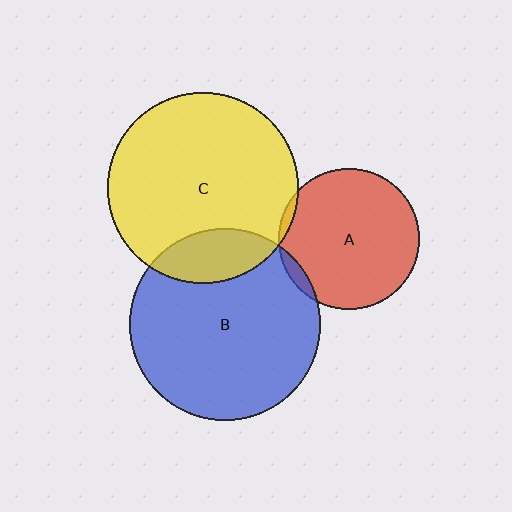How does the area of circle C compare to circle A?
Approximately 1.8 times.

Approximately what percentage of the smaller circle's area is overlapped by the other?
Approximately 15%.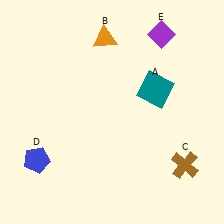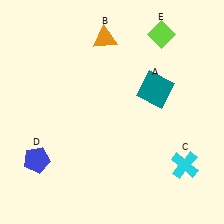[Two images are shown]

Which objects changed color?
C changed from brown to cyan. E changed from purple to lime.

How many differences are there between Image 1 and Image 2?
There are 2 differences between the two images.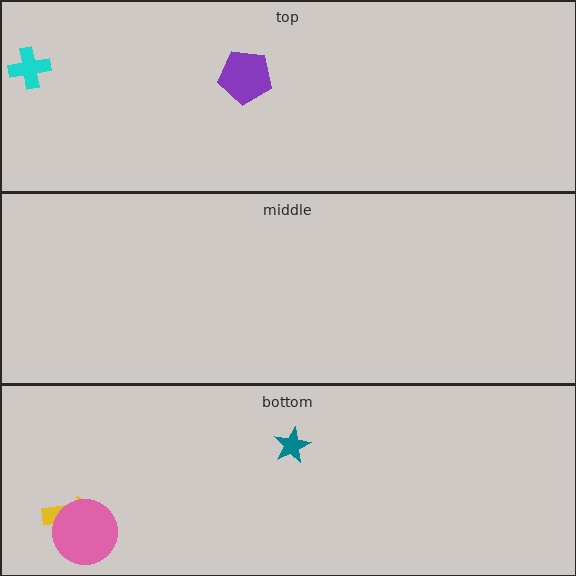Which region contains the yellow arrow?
The bottom region.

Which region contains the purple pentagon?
The top region.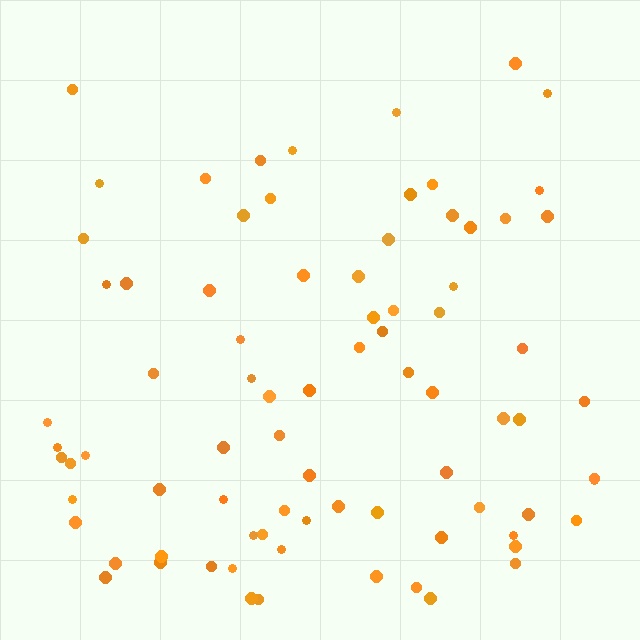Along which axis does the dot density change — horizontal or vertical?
Vertical.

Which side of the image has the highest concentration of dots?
The bottom.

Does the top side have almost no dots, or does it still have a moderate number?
Still a moderate number, just noticeably fewer than the bottom.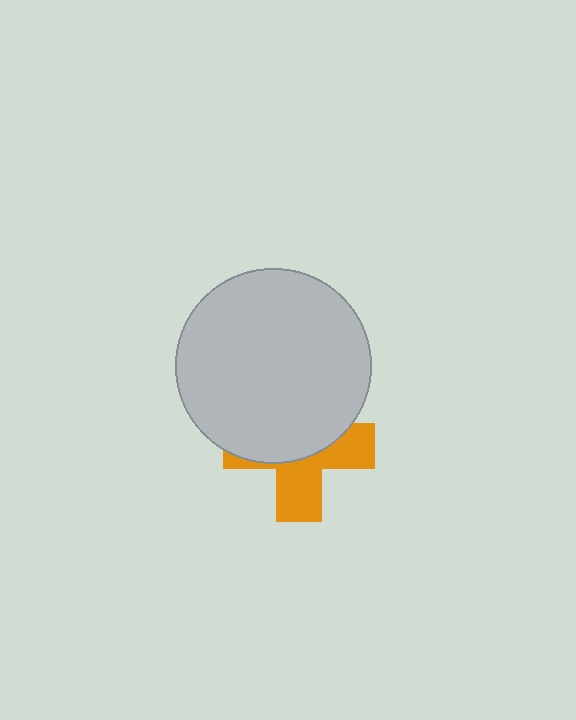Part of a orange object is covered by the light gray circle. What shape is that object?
It is a cross.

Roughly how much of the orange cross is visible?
A small part of it is visible (roughly 45%).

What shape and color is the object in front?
The object in front is a light gray circle.